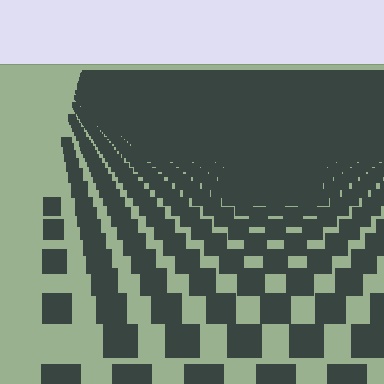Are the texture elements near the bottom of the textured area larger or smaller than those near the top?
Larger. Near the bottom, elements are closer to the viewer and appear at a bigger on-screen size.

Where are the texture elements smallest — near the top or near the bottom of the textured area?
Near the top.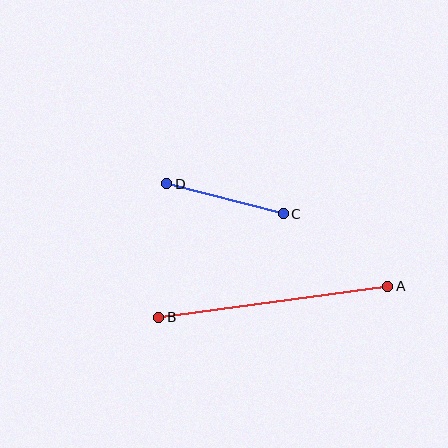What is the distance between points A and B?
The distance is approximately 231 pixels.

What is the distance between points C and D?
The distance is approximately 120 pixels.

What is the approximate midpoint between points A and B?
The midpoint is at approximately (273, 302) pixels.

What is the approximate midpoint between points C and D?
The midpoint is at approximately (225, 199) pixels.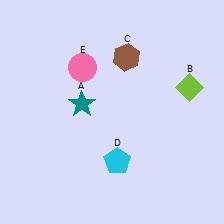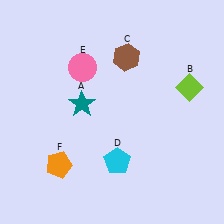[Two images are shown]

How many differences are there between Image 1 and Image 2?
There is 1 difference between the two images.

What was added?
An orange pentagon (F) was added in Image 2.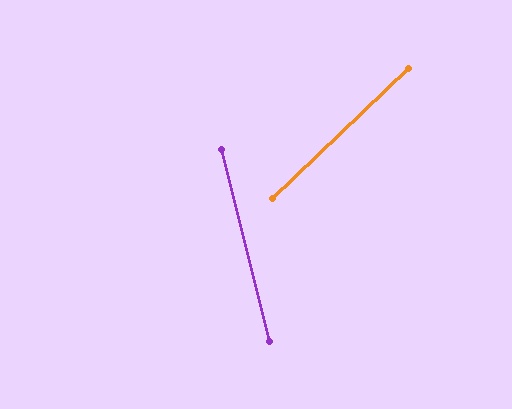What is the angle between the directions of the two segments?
Approximately 60 degrees.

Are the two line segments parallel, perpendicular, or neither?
Neither parallel nor perpendicular — they differ by about 60°.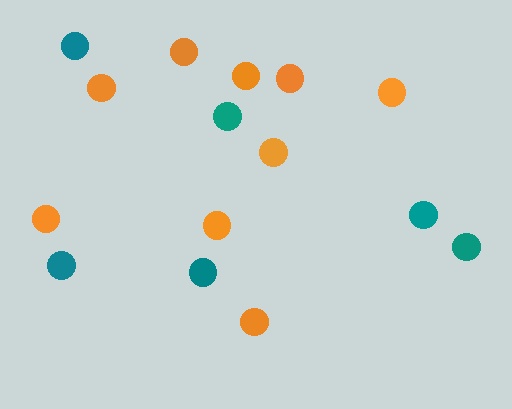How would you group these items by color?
There are 2 groups: one group of orange circles (9) and one group of teal circles (6).